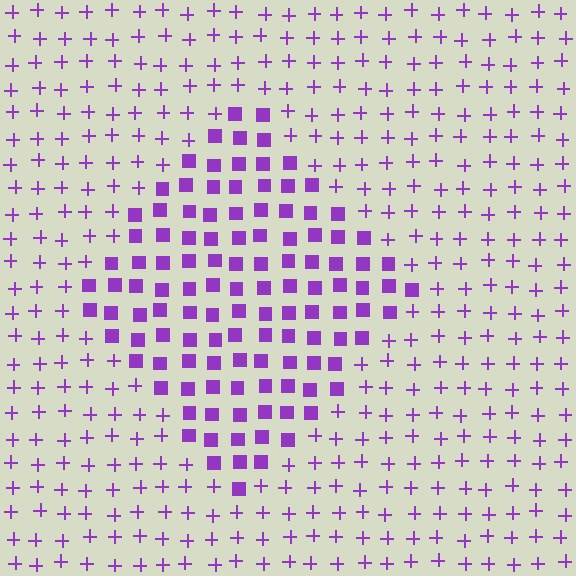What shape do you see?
I see a diamond.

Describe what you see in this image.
The image is filled with small purple elements arranged in a uniform grid. A diamond-shaped region contains squares, while the surrounding area contains plus signs. The boundary is defined purely by the change in element shape.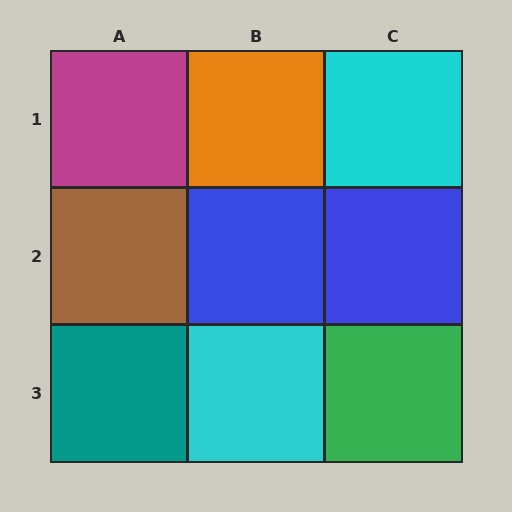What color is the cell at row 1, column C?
Cyan.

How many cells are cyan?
2 cells are cyan.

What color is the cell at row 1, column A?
Magenta.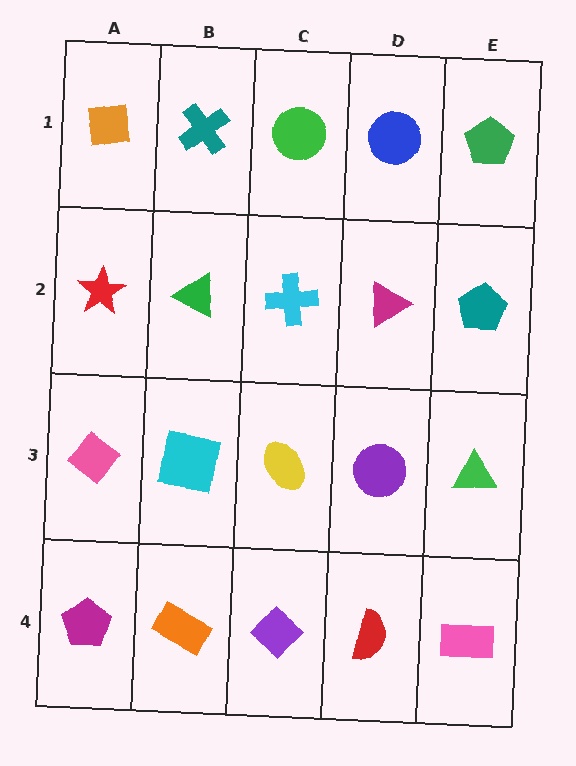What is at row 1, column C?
A green circle.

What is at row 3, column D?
A purple circle.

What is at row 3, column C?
A yellow ellipse.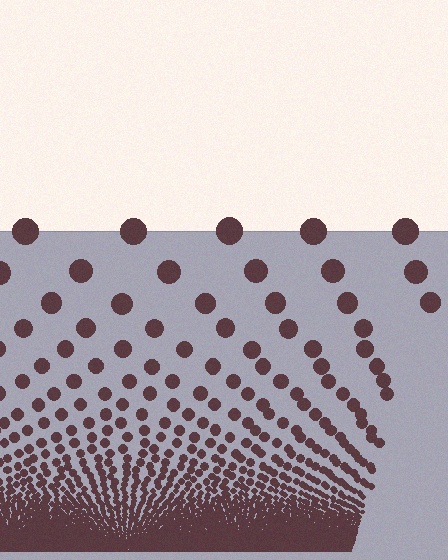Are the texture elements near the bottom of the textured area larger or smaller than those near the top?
Smaller. The gradient is inverted — elements near the bottom are smaller and denser.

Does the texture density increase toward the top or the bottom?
Density increases toward the bottom.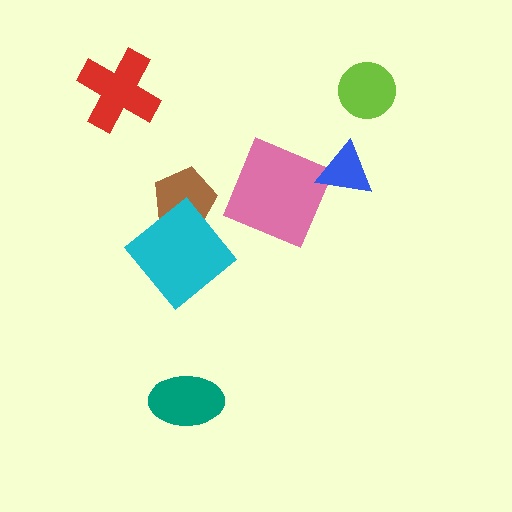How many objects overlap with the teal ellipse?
0 objects overlap with the teal ellipse.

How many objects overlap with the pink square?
0 objects overlap with the pink square.